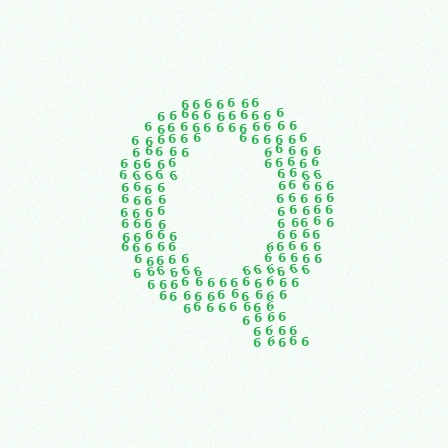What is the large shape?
The large shape is the letter Q.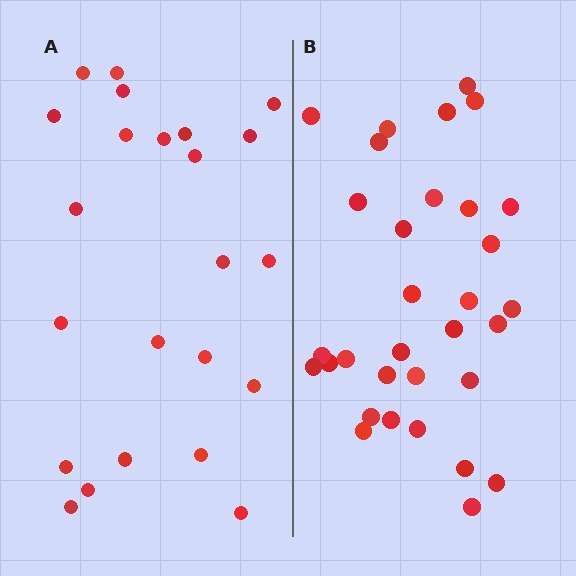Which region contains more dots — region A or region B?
Region B (the right region) has more dots.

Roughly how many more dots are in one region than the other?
Region B has roughly 8 or so more dots than region A.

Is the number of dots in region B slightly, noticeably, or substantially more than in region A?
Region B has noticeably more, but not dramatically so. The ratio is roughly 1.4 to 1.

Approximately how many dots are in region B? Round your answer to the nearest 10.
About 30 dots. (The exact count is 32, which rounds to 30.)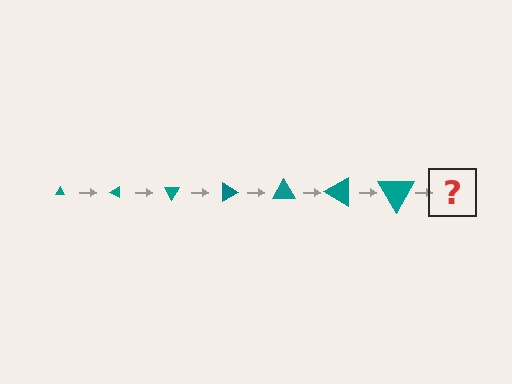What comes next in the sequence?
The next element should be a triangle, larger than the previous one and rotated 210 degrees from the start.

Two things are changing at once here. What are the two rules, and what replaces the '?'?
The two rules are that the triangle grows larger each step and it rotates 30 degrees each step. The '?' should be a triangle, larger than the previous one and rotated 210 degrees from the start.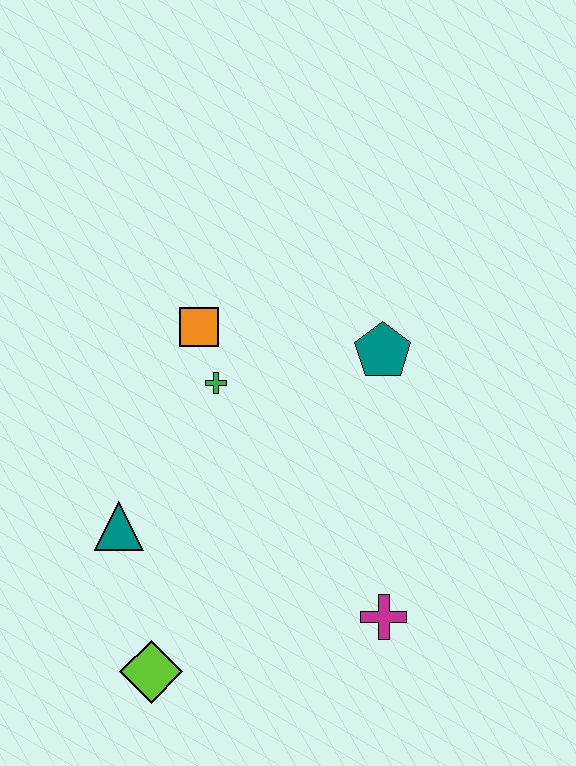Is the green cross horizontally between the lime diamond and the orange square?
No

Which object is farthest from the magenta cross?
The orange square is farthest from the magenta cross.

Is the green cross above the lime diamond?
Yes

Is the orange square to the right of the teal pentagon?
No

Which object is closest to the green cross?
The orange square is closest to the green cross.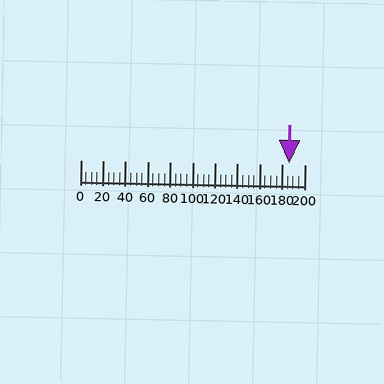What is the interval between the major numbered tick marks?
The major tick marks are spaced 20 units apart.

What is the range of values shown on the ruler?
The ruler shows values from 0 to 200.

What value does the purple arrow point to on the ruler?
The purple arrow points to approximately 186.